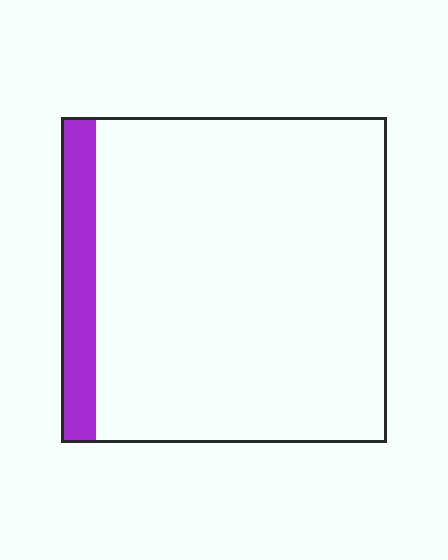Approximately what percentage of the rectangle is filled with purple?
Approximately 10%.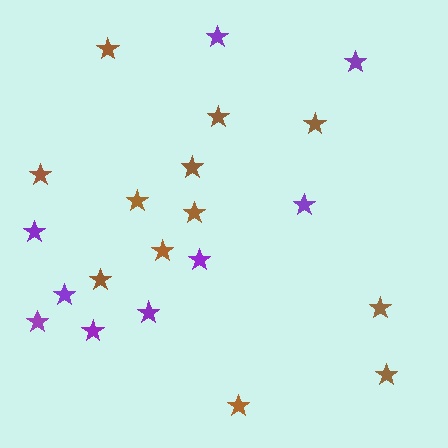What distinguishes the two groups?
There are 2 groups: one group of brown stars (12) and one group of purple stars (9).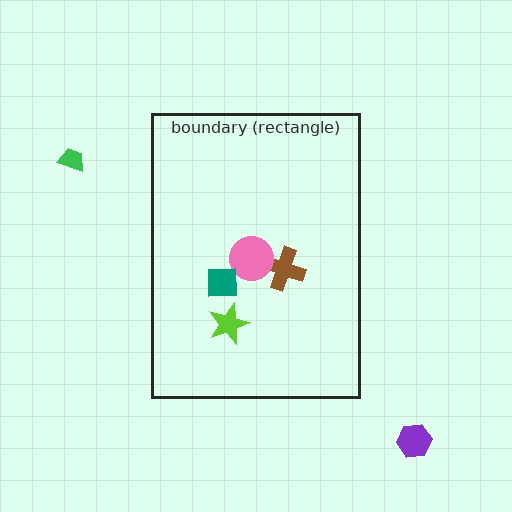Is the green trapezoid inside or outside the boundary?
Outside.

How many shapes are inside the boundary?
4 inside, 2 outside.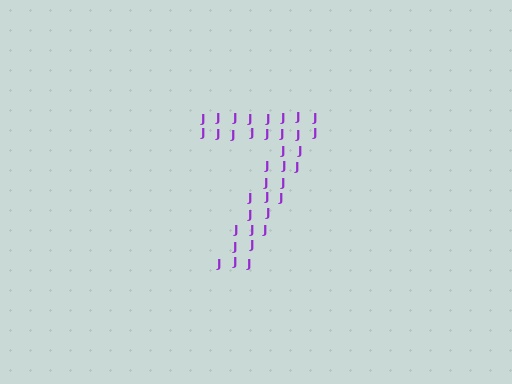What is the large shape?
The large shape is the digit 7.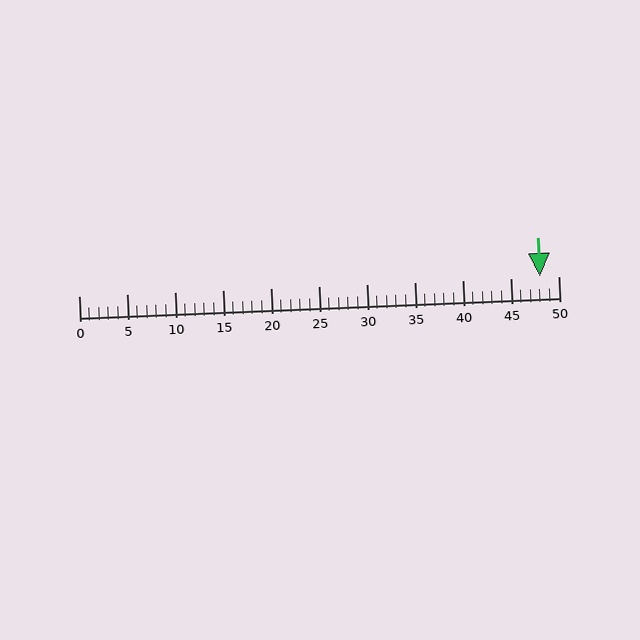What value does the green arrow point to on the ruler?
The green arrow points to approximately 48.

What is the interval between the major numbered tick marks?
The major tick marks are spaced 5 units apart.